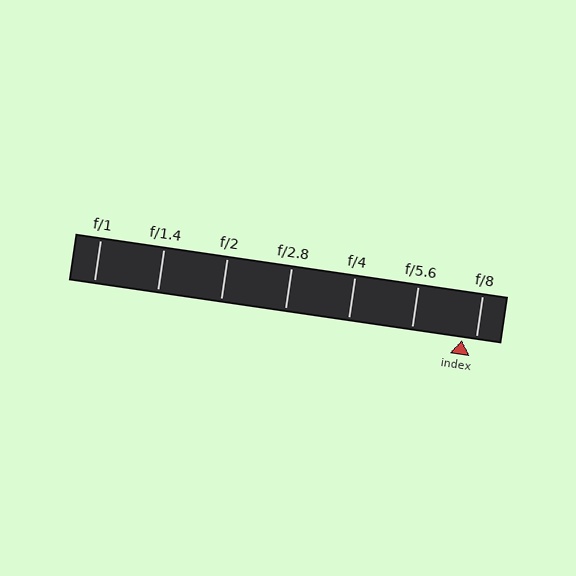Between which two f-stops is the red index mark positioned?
The index mark is between f/5.6 and f/8.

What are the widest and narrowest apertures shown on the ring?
The widest aperture shown is f/1 and the narrowest is f/8.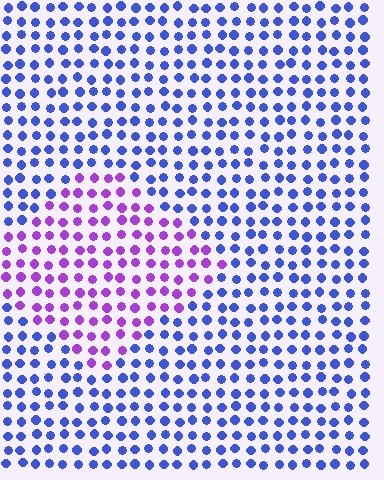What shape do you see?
I see a diamond.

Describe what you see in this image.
The image is filled with small blue elements in a uniform arrangement. A diamond-shaped region is visible where the elements are tinted to a slightly different hue, forming a subtle color boundary.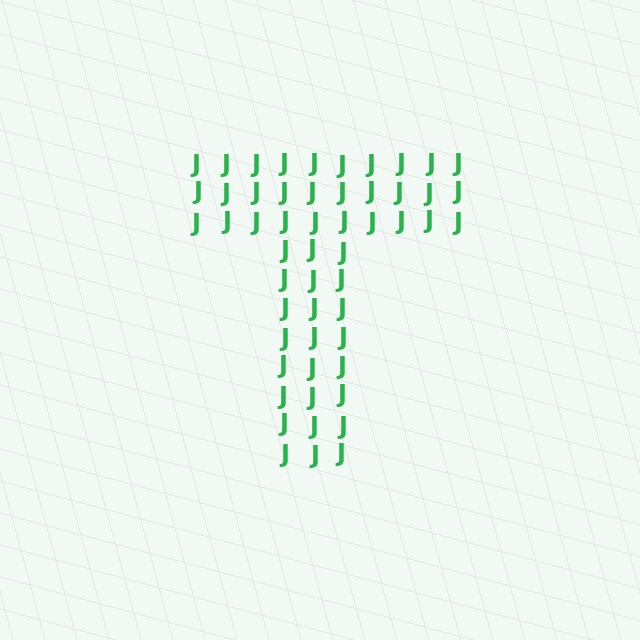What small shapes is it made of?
It is made of small letter J's.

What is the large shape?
The large shape is the letter T.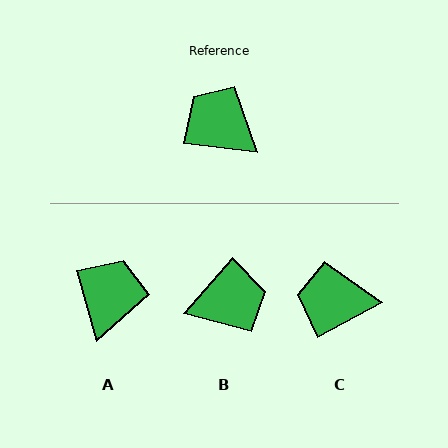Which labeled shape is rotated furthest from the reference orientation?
B, about 124 degrees away.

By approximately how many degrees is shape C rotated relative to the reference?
Approximately 36 degrees counter-clockwise.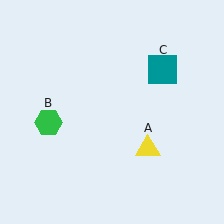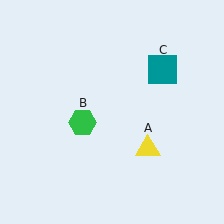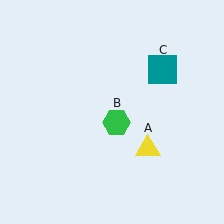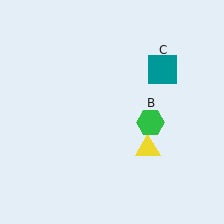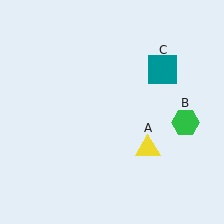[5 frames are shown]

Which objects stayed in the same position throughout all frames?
Yellow triangle (object A) and teal square (object C) remained stationary.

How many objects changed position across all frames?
1 object changed position: green hexagon (object B).